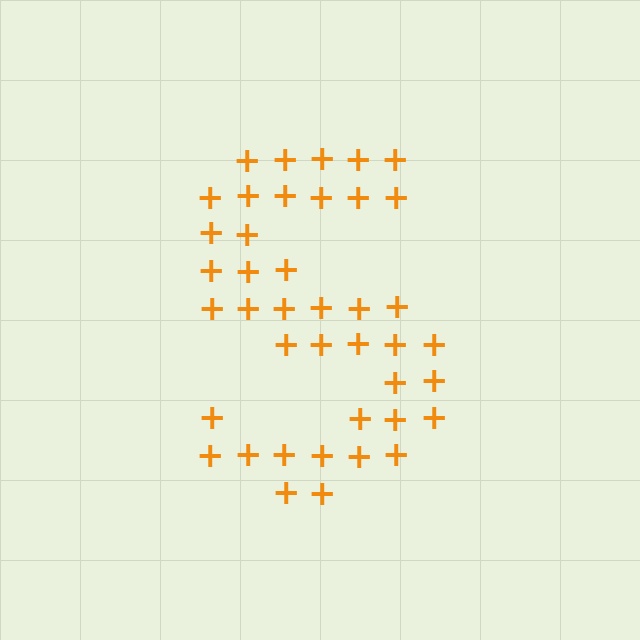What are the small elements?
The small elements are plus signs.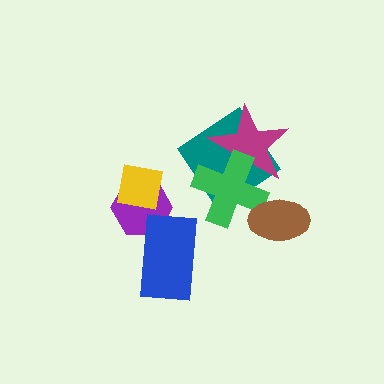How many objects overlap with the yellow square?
1 object overlaps with the yellow square.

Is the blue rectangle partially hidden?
No, no other shape covers it.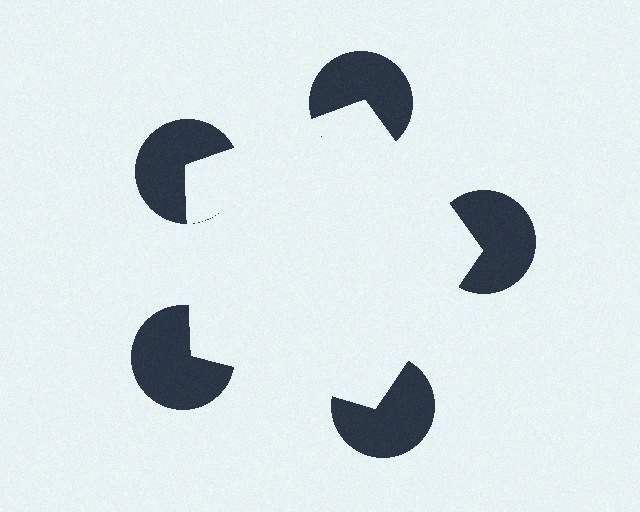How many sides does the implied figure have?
5 sides.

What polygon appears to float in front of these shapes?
An illusory pentagon — its edges are inferred from the aligned wedge cuts in the pac-man discs, not physically drawn.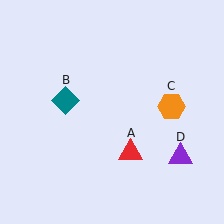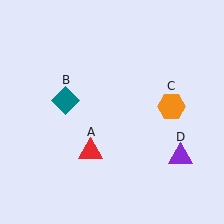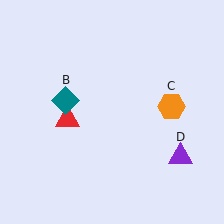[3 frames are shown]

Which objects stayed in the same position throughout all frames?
Teal diamond (object B) and orange hexagon (object C) and purple triangle (object D) remained stationary.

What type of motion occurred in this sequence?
The red triangle (object A) rotated clockwise around the center of the scene.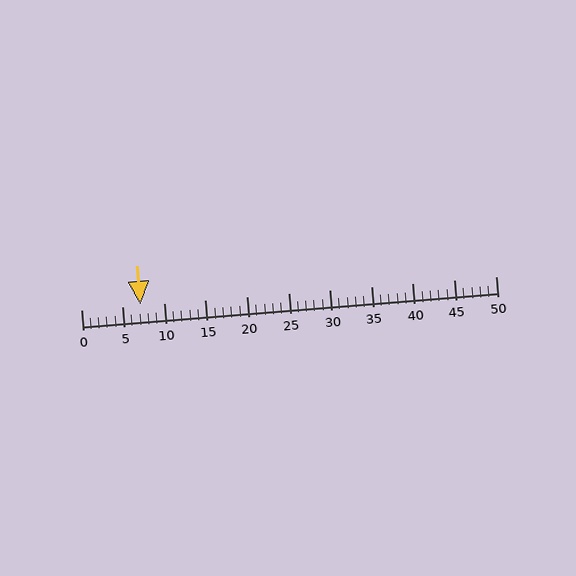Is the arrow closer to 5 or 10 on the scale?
The arrow is closer to 5.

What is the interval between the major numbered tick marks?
The major tick marks are spaced 5 units apart.